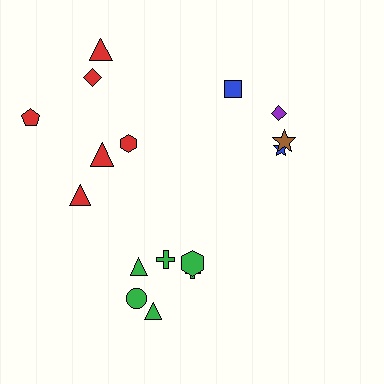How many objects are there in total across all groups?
There are 16 objects.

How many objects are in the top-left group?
There are 6 objects.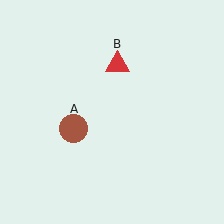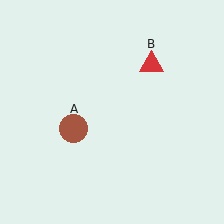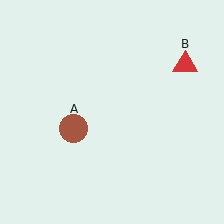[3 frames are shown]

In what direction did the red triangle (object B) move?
The red triangle (object B) moved right.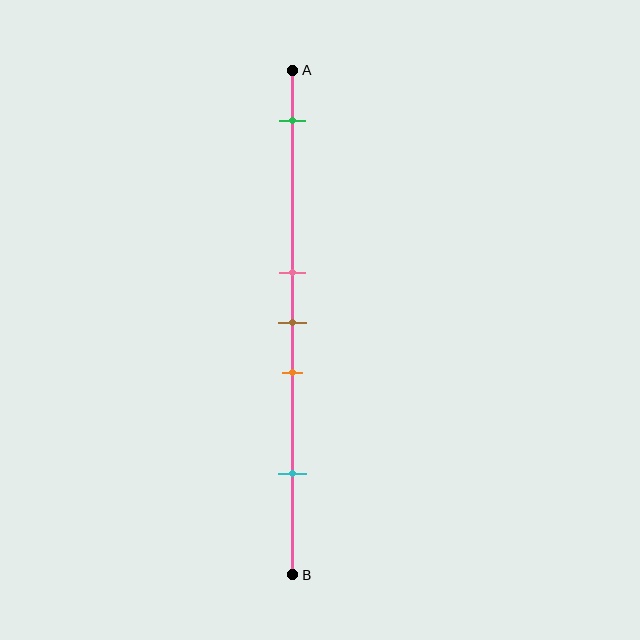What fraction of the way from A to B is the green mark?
The green mark is approximately 10% (0.1) of the way from A to B.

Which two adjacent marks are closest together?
The pink and brown marks are the closest adjacent pair.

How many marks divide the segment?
There are 5 marks dividing the segment.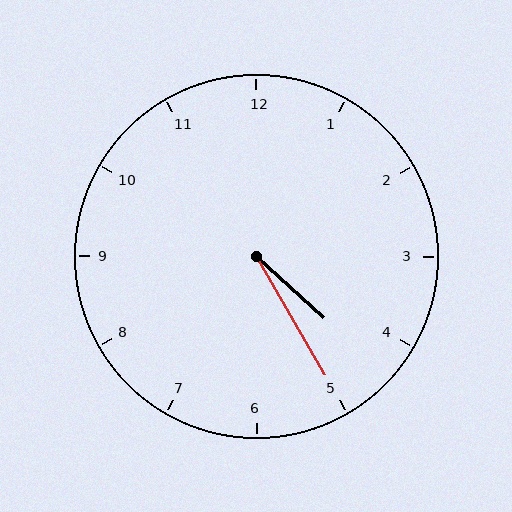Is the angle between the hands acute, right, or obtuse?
It is acute.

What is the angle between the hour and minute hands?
Approximately 18 degrees.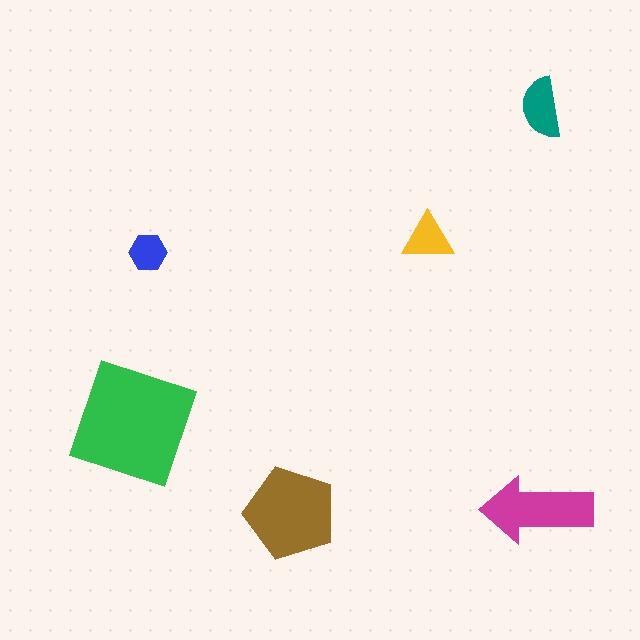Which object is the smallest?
The blue hexagon.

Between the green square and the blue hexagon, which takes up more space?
The green square.